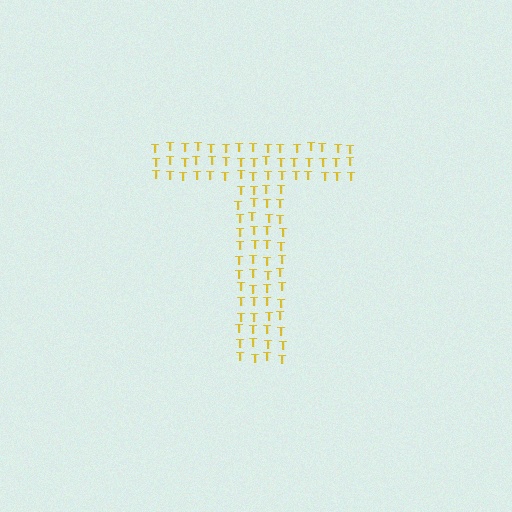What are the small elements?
The small elements are letter T's.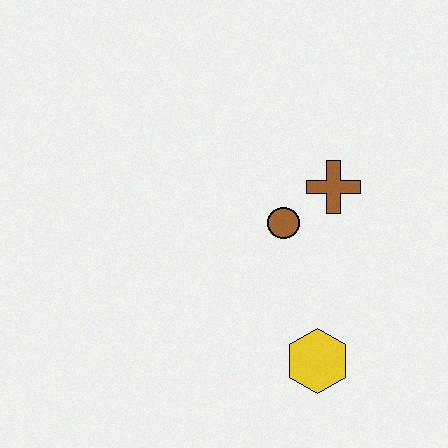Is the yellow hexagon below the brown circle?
Yes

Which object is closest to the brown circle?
The brown cross is closest to the brown circle.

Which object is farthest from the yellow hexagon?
The brown cross is farthest from the yellow hexagon.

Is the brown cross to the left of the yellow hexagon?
No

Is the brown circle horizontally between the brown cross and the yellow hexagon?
No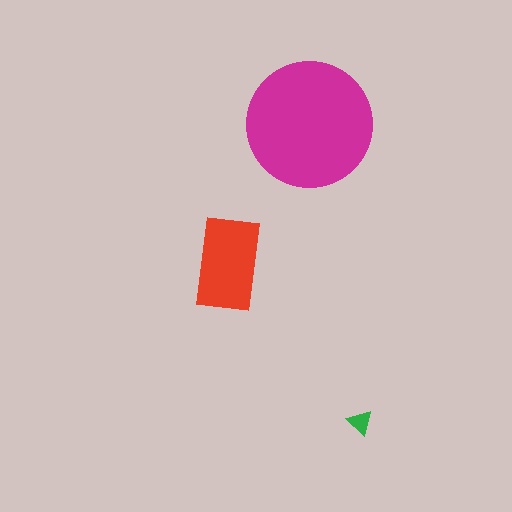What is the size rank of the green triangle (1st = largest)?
3rd.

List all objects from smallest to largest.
The green triangle, the red rectangle, the magenta circle.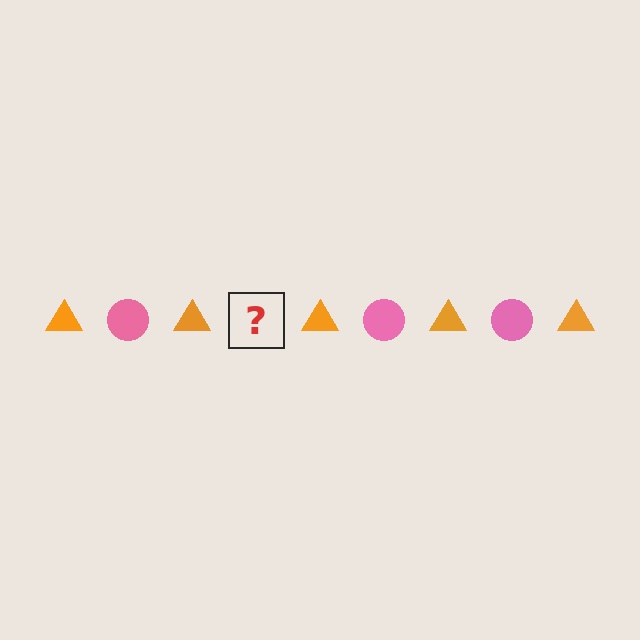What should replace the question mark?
The question mark should be replaced with a pink circle.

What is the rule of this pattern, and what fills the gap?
The rule is that the pattern alternates between orange triangle and pink circle. The gap should be filled with a pink circle.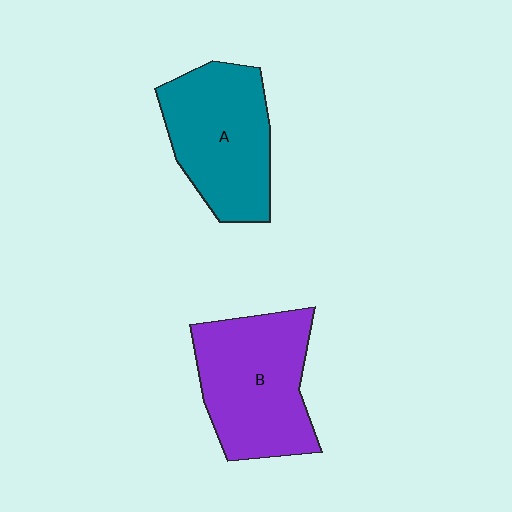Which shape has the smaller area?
Shape A (teal).